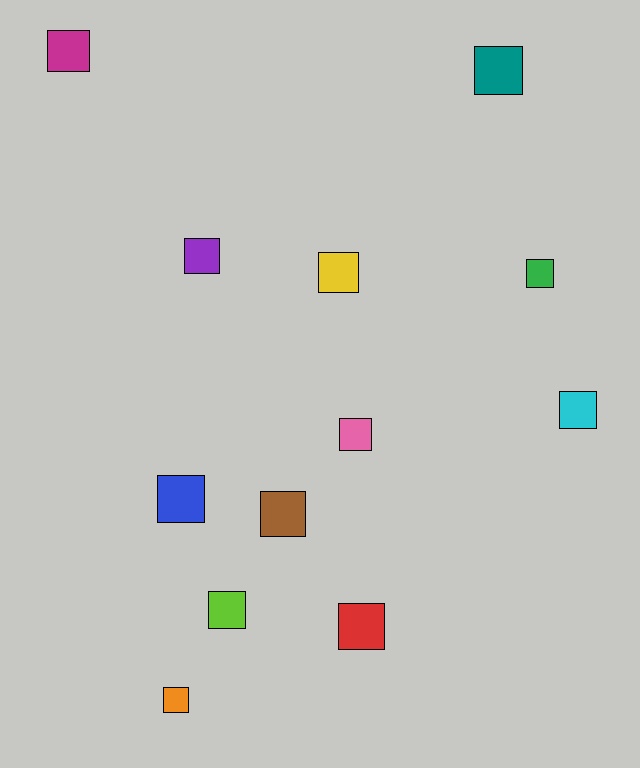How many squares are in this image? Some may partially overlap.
There are 12 squares.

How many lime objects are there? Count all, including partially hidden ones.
There is 1 lime object.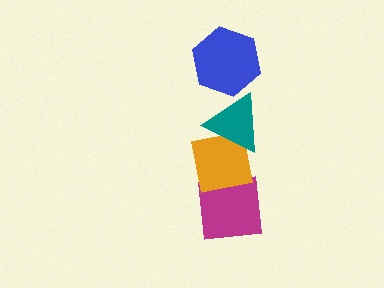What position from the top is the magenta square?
The magenta square is 4th from the top.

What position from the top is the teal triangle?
The teal triangle is 2nd from the top.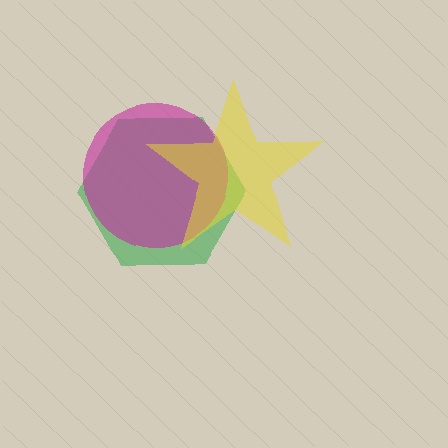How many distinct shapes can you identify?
There are 3 distinct shapes: a green hexagon, a magenta circle, a yellow star.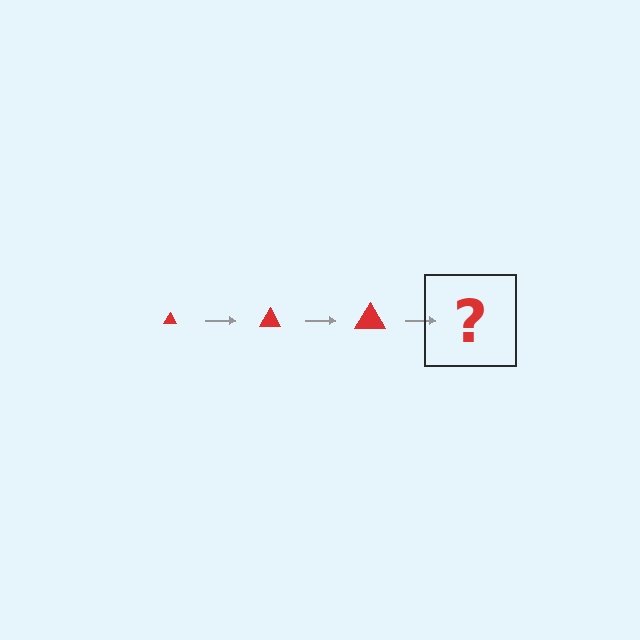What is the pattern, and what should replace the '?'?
The pattern is that the triangle gets progressively larger each step. The '?' should be a red triangle, larger than the previous one.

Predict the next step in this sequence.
The next step is a red triangle, larger than the previous one.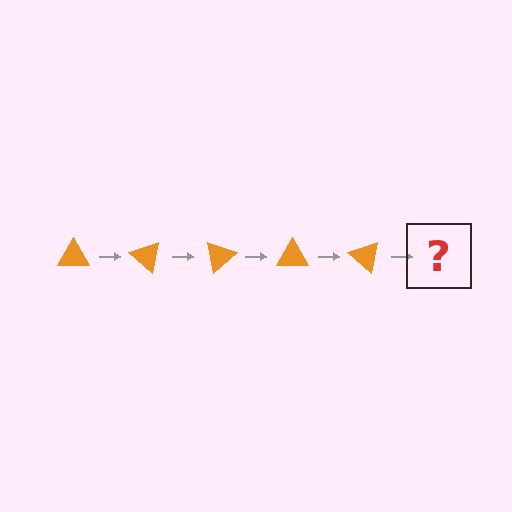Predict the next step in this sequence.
The next step is an orange triangle rotated 200 degrees.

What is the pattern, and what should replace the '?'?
The pattern is that the triangle rotates 40 degrees each step. The '?' should be an orange triangle rotated 200 degrees.